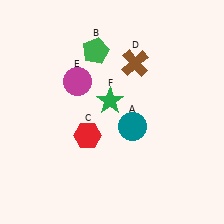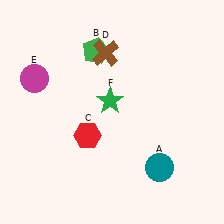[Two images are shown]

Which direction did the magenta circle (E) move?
The magenta circle (E) moved left.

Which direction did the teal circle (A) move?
The teal circle (A) moved down.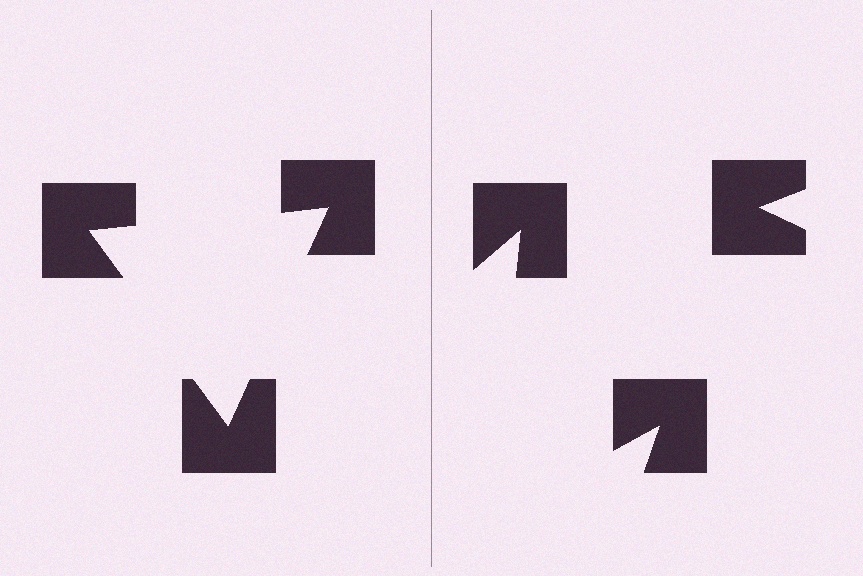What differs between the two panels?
The notched squares are positioned identically on both sides; only the wedge orientations differ. On the left they align to a triangle; on the right they are misaligned.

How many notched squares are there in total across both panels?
6 — 3 on each side.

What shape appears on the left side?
An illusory triangle.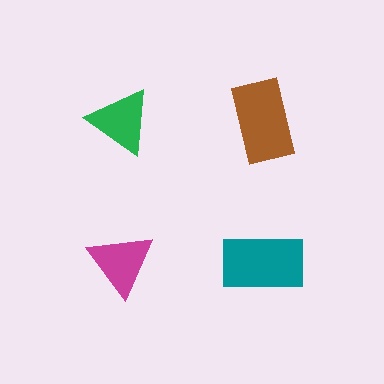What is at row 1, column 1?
A green triangle.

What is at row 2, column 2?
A teal rectangle.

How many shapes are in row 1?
2 shapes.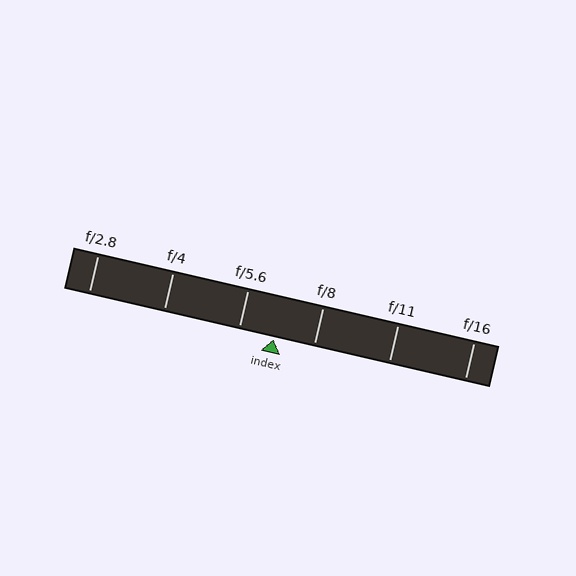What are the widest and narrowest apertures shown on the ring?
The widest aperture shown is f/2.8 and the narrowest is f/16.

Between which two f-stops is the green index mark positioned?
The index mark is between f/5.6 and f/8.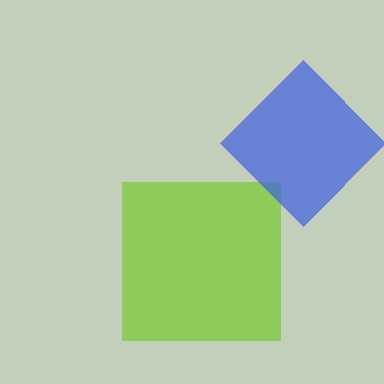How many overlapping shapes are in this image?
There are 2 overlapping shapes in the image.